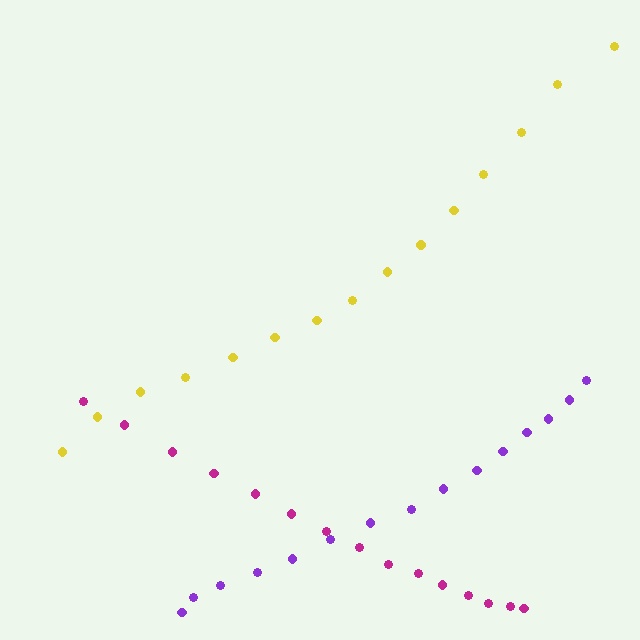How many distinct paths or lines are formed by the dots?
There are 3 distinct paths.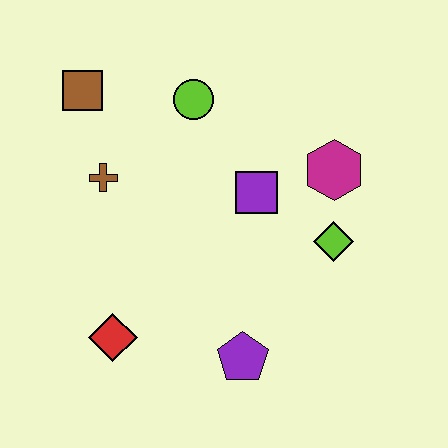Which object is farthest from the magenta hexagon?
The red diamond is farthest from the magenta hexagon.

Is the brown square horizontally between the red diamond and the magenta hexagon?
No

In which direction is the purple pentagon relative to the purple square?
The purple pentagon is below the purple square.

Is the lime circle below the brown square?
Yes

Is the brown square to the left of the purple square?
Yes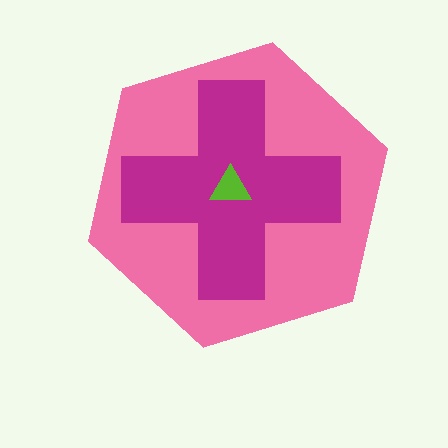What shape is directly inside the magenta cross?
The lime triangle.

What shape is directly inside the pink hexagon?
The magenta cross.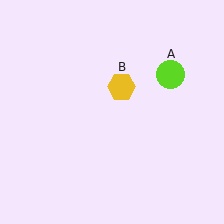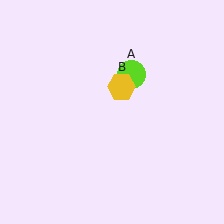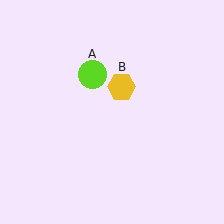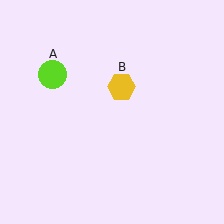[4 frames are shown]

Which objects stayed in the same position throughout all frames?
Yellow hexagon (object B) remained stationary.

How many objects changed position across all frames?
1 object changed position: lime circle (object A).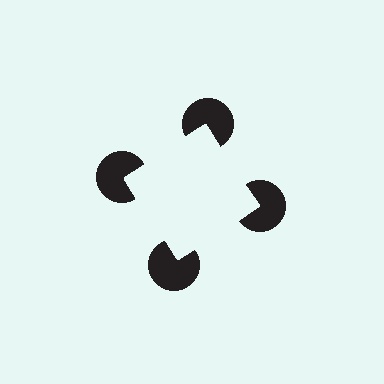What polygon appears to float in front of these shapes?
An illusory square — its edges are inferred from the aligned wedge cuts in the pac-man discs, not physically drawn.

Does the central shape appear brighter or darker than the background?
It typically appears slightly brighter than the background, even though no actual brightness change is drawn.